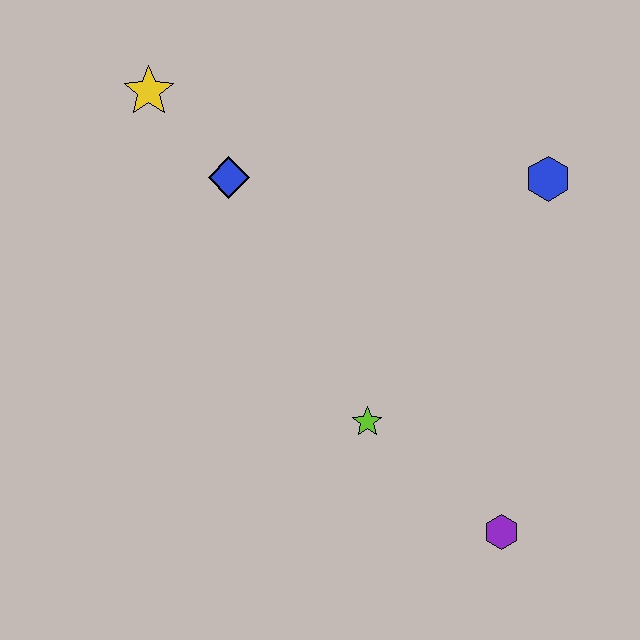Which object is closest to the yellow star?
The blue diamond is closest to the yellow star.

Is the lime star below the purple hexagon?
No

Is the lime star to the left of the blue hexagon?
Yes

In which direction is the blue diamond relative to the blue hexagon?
The blue diamond is to the left of the blue hexagon.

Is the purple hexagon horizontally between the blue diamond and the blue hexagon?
Yes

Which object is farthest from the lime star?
The yellow star is farthest from the lime star.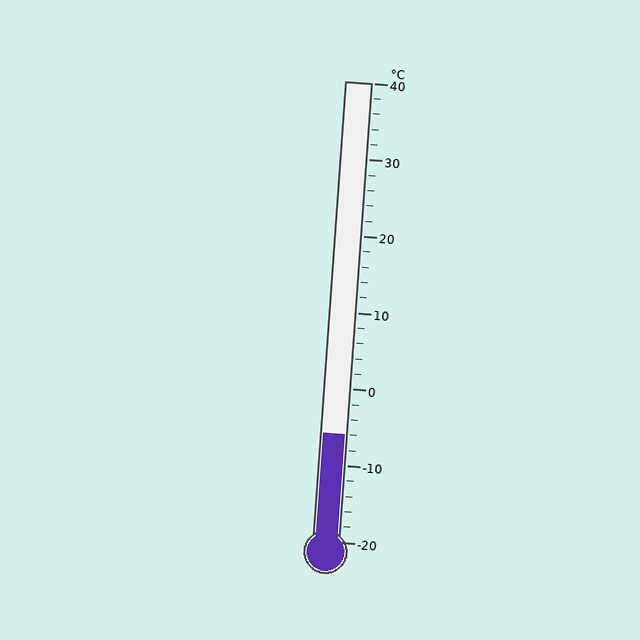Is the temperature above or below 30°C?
The temperature is below 30°C.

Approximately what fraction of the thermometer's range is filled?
The thermometer is filled to approximately 25% of its range.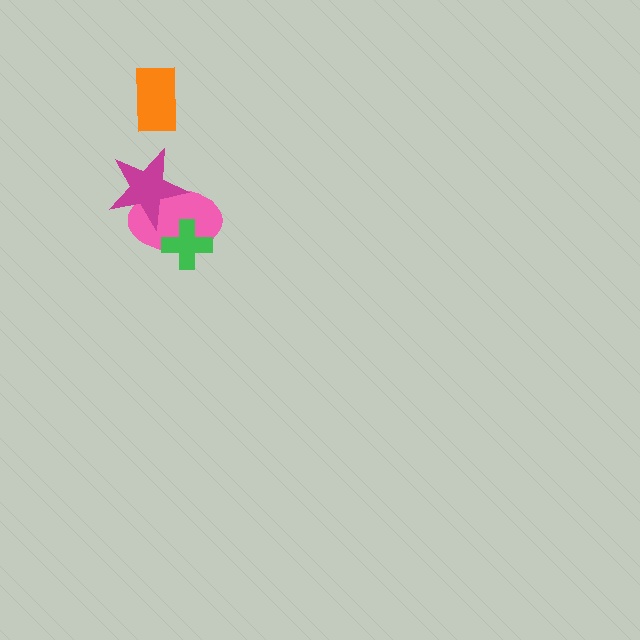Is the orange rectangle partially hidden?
No, no other shape covers it.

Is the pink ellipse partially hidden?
Yes, it is partially covered by another shape.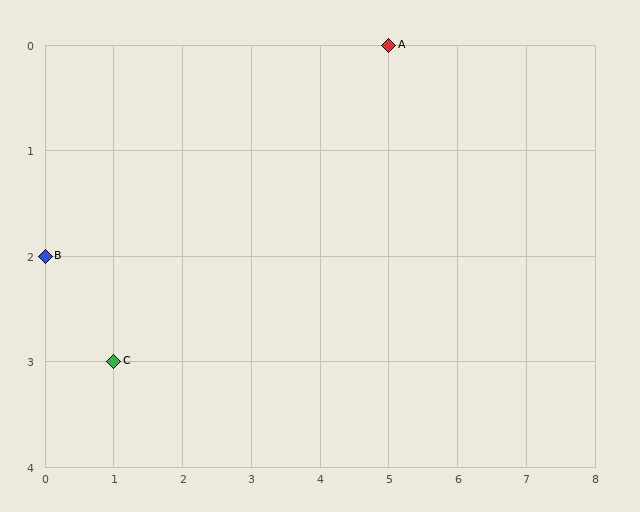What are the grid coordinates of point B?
Point B is at grid coordinates (0, 2).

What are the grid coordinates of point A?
Point A is at grid coordinates (5, 0).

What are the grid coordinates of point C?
Point C is at grid coordinates (1, 3).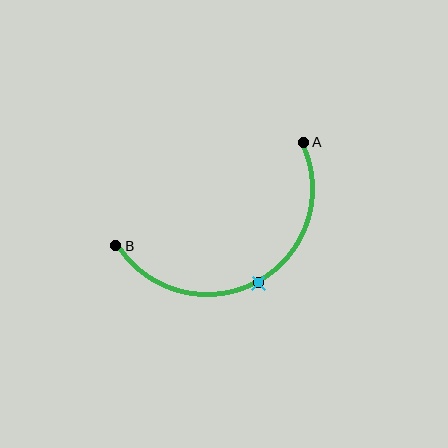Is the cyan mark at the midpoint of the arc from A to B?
Yes. The cyan mark lies on the arc at equal arc-length from both A and B — it is the arc midpoint.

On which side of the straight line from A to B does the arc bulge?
The arc bulges below the straight line connecting A and B.